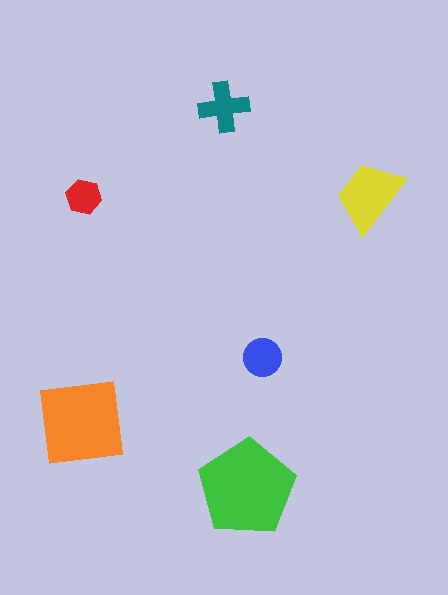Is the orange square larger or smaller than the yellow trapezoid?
Larger.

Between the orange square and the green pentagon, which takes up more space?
The green pentagon.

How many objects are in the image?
There are 6 objects in the image.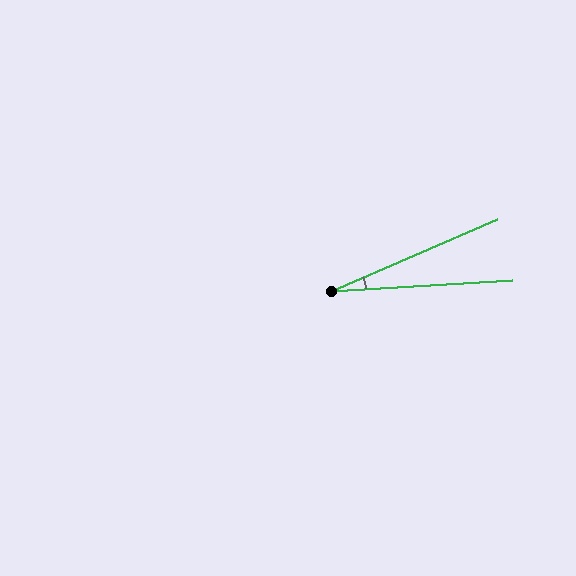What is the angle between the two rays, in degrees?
Approximately 20 degrees.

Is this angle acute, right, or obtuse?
It is acute.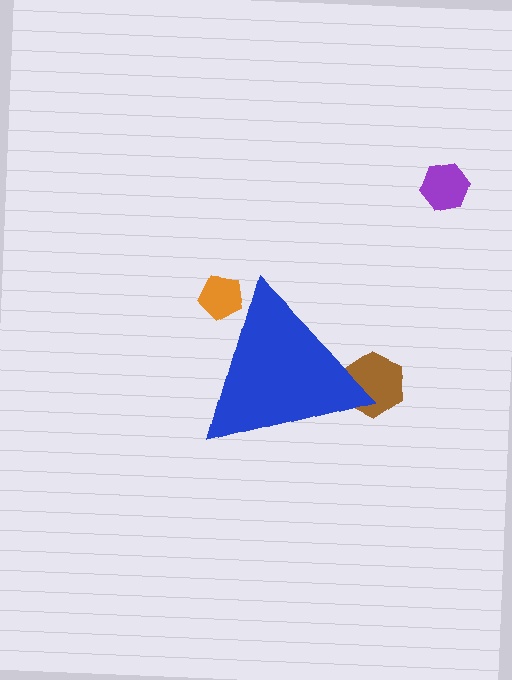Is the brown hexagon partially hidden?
Yes, the brown hexagon is partially hidden behind the blue triangle.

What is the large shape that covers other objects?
A blue triangle.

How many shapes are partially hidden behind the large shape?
2 shapes are partially hidden.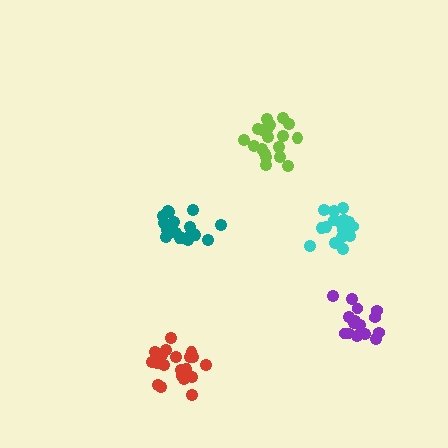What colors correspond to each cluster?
The clusters are colored: purple, red, teal, cyan, lime.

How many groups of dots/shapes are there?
There are 5 groups.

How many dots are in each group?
Group 1: 15 dots, Group 2: 21 dots, Group 3: 17 dots, Group 4: 17 dots, Group 5: 19 dots (89 total).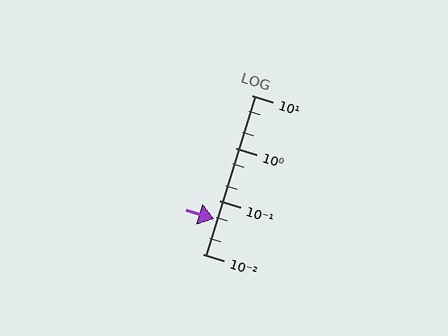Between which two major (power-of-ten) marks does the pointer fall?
The pointer is between 0.01 and 0.1.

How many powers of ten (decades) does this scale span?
The scale spans 3 decades, from 0.01 to 10.